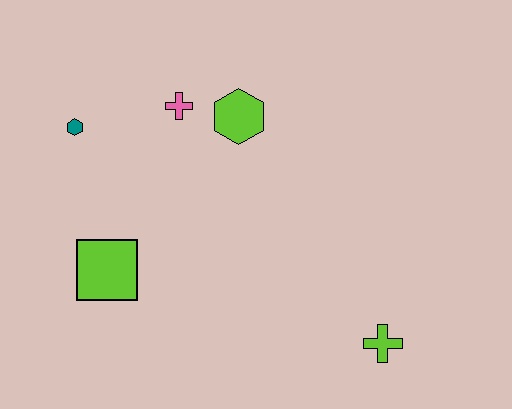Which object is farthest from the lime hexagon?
The lime cross is farthest from the lime hexagon.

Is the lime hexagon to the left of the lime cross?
Yes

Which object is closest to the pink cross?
The lime hexagon is closest to the pink cross.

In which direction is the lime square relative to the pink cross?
The lime square is below the pink cross.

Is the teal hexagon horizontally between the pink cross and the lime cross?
No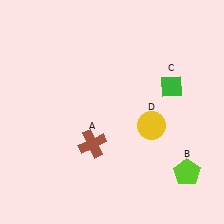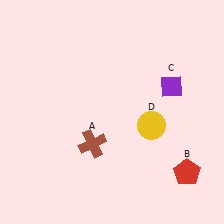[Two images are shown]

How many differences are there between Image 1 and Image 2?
There are 2 differences between the two images.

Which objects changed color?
B changed from lime to red. C changed from green to purple.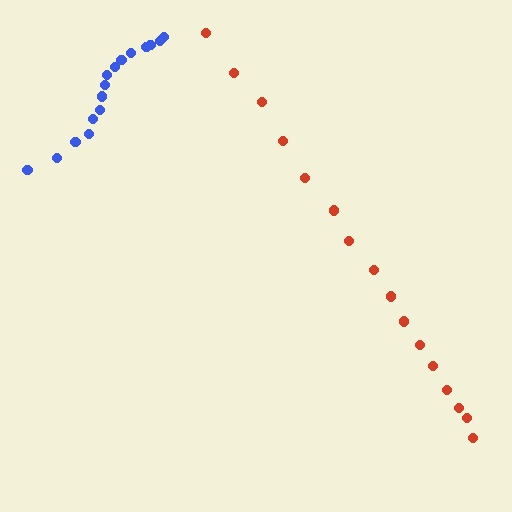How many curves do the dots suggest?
There are 2 distinct paths.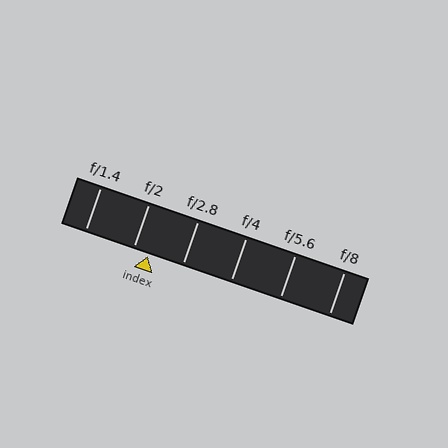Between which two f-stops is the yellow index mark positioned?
The index mark is between f/2 and f/2.8.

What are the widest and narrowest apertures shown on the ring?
The widest aperture shown is f/1.4 and the narrowest is f/8.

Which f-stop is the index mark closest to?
The index mark is closest to f/2.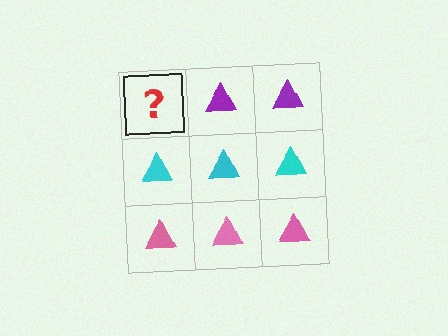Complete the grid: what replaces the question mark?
The question mark should be replaced with a purple triangle.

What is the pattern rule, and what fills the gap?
The rule is that each row has a consistent color. The gap should be filled with a purple triangle.